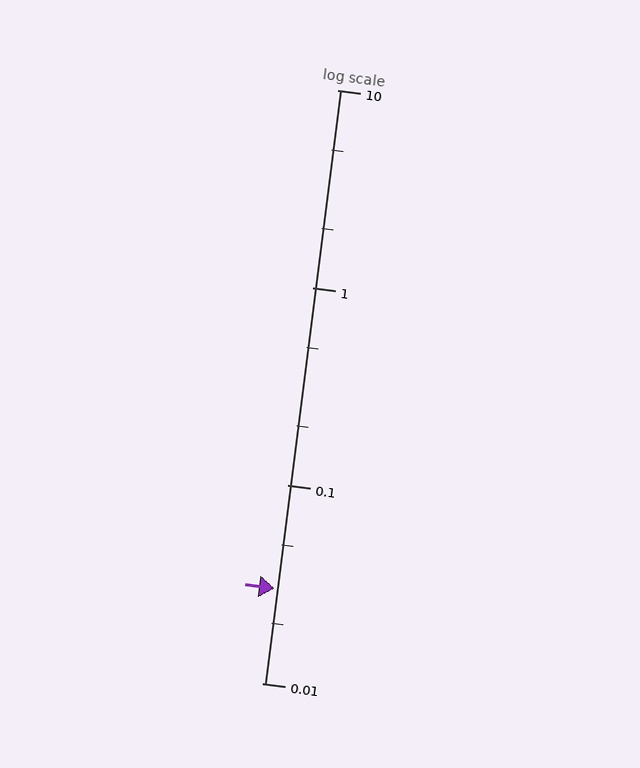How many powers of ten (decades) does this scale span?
The scale spans 3 decades, from 0.01 to 10.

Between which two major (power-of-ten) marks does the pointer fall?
The pointer is between 0.01 and 0.1.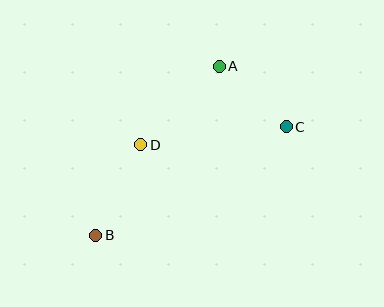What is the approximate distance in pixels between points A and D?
The distance between A and D is approximately 111 pixels.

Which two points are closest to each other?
Points A and C are closest to each other.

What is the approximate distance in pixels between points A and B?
The distance between A and B is approximately 210 pixels.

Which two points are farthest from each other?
Points B and C are farthest from each other.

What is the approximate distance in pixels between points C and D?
The distance between C and D is approximately 147 pixels.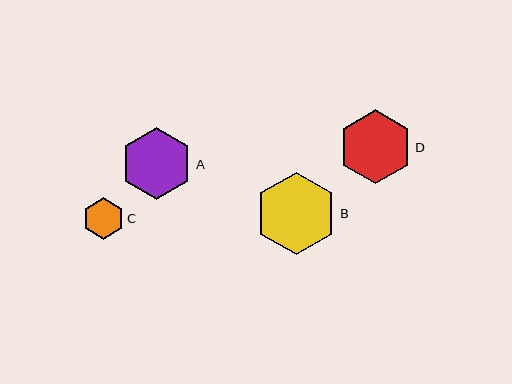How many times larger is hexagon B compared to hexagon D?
Hexagon B is approximately 1.1 times the size of hexagon D.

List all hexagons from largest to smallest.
From largest to smallest: B, D, A, C.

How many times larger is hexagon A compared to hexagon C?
Hexagon A is approximately 1.7 times the size of hexagon C.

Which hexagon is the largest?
Hexagon B is the largest with a size of approximately 83 pixels.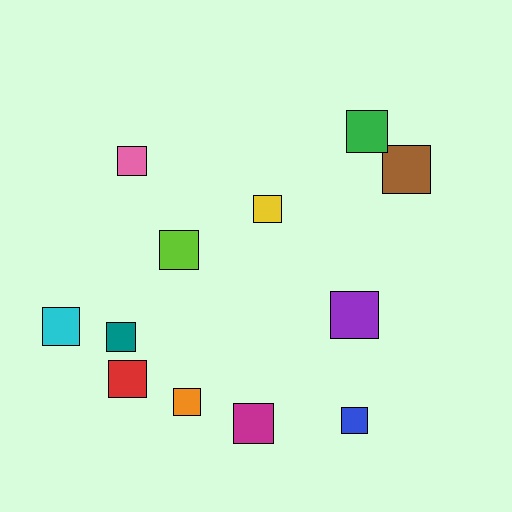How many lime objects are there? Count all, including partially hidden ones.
There is 1 lime object.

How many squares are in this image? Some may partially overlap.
There are 12 squares.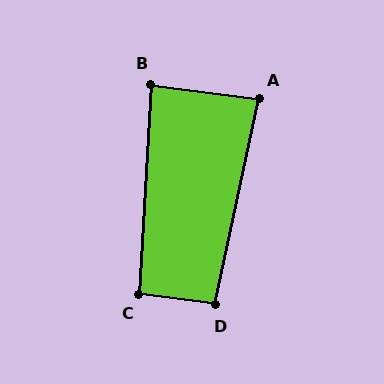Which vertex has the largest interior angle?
C, at approximately 95 degrees.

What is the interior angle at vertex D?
Approximately 94 degrees (approximately right).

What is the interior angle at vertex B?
Approximately 86 degrees (approximately right).